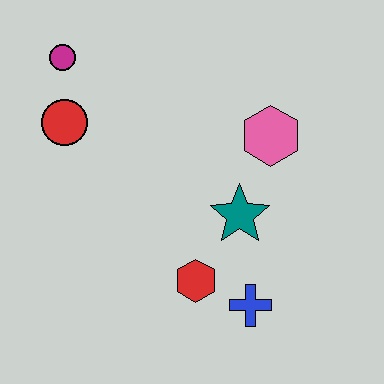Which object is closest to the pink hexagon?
The teal star is closest to the pink hexagon.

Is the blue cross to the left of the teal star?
No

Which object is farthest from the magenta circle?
The blue cross is farthest from the magenta circle.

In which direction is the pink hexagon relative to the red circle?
The pink hexagon is to the right of the red circle.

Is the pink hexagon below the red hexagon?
No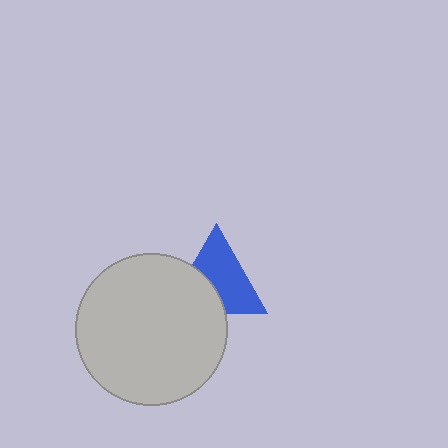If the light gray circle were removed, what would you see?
You would see the complete blue triangle.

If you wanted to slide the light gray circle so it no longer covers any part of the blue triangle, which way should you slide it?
Slide it toward the lower-left — that is the most direct way to separate the two shapes.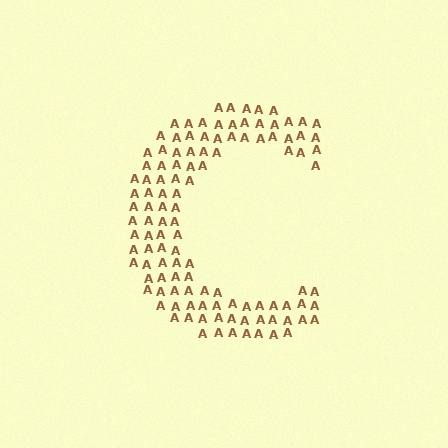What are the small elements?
The small elements are letter A's.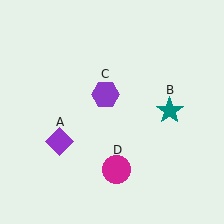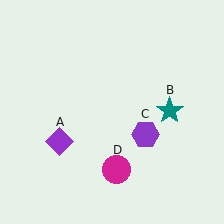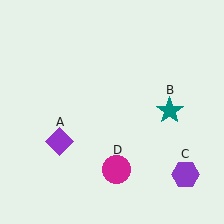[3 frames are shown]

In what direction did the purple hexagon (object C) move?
The purple hexagon (object C) moved down and to the right.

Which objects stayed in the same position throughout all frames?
Purple diamond (object A) and teal star (object B) and magenta circle (object D) remained stationary.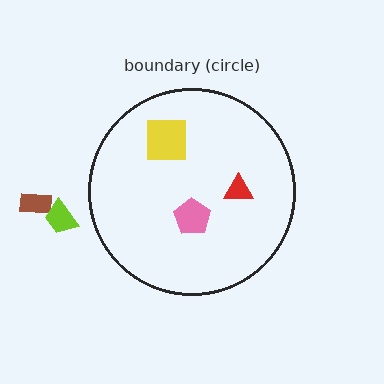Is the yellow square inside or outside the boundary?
Inside.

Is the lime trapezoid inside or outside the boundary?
Outside.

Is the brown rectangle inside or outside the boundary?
Outside.